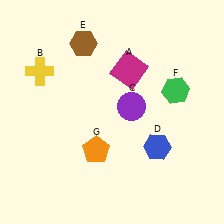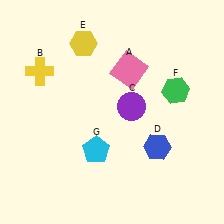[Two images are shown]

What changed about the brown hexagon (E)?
In Image 1, E is brown. In Image 2, it changed to yellow.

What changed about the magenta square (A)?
In Image 1, A is magenta. In Image 2, it changed to pink.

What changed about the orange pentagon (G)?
In Image 1, G is orange. In Image 2, it changed to cyan.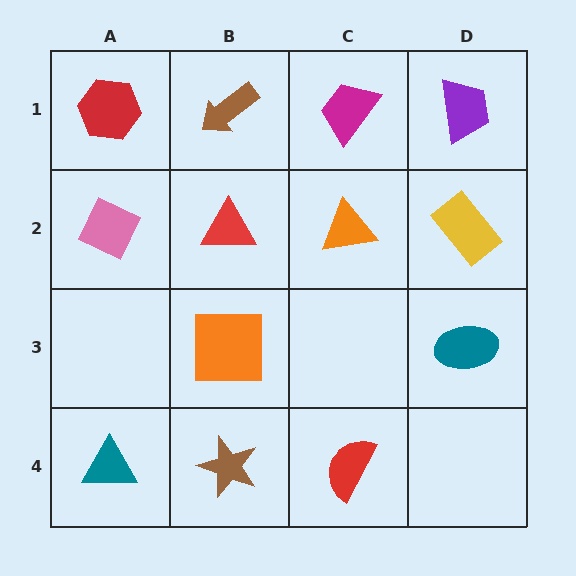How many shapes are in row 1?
4 shapes.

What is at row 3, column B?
An orange square.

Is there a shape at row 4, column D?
No, that cell is empty.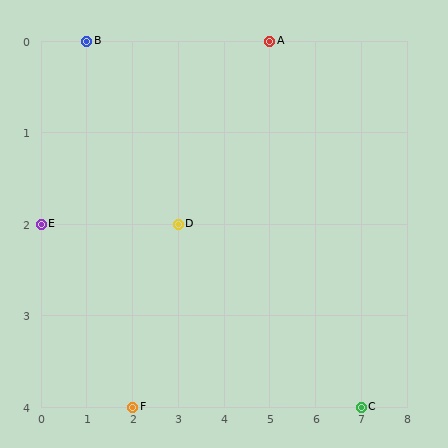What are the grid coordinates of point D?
Point D is at grid coordinates (3, 2).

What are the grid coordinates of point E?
Point E is at grid coordinates (0, 2).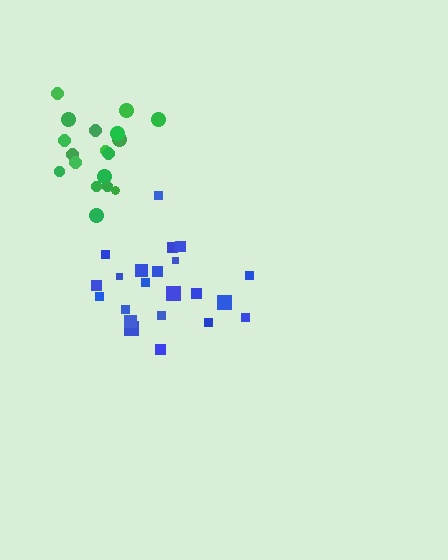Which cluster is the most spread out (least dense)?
Blue.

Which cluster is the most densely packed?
Green.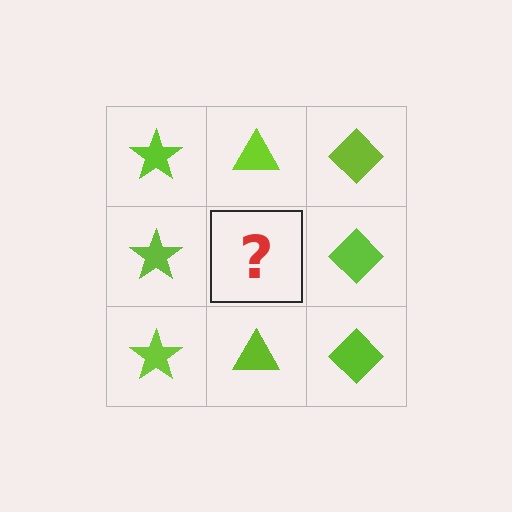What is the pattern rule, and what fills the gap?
The rule is that each column has a consistent shape. The gap should be filled with a lime triangle.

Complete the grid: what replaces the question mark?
The question mark should be replaced with a lime triangle.